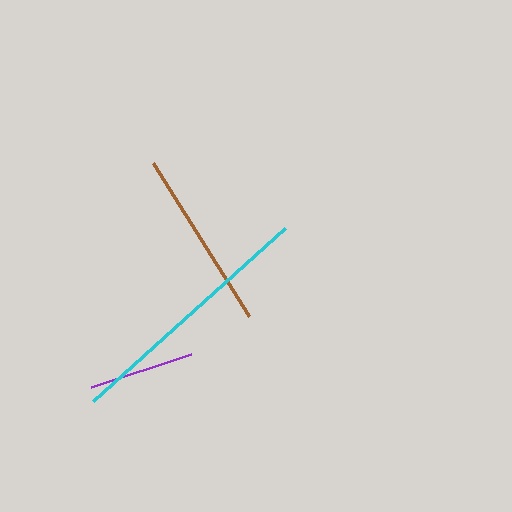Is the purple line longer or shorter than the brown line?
The brown line is longer than the purple line.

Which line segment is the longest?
The cyan line is the longest at approximately 259 pixels.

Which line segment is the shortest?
The purple line is the shortest at approximately 106 pixels.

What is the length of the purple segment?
The purple segment is approximately 106 pixels long.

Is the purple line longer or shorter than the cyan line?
The cyan line is longer than the purple line.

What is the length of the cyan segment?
The cyan segment is approximately 259 pixels long.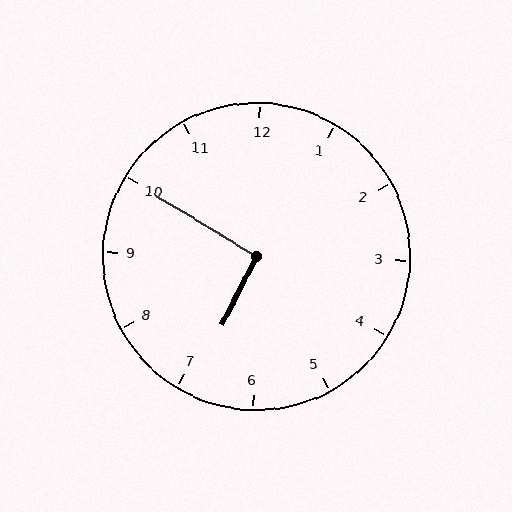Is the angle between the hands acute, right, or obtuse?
It is right.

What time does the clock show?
6:50.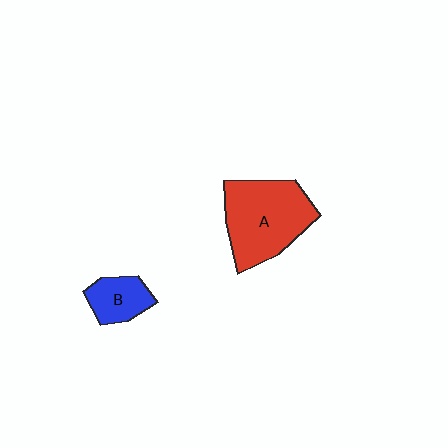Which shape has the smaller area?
Shape B (blue).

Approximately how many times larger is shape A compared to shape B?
Approximately 2.4 times.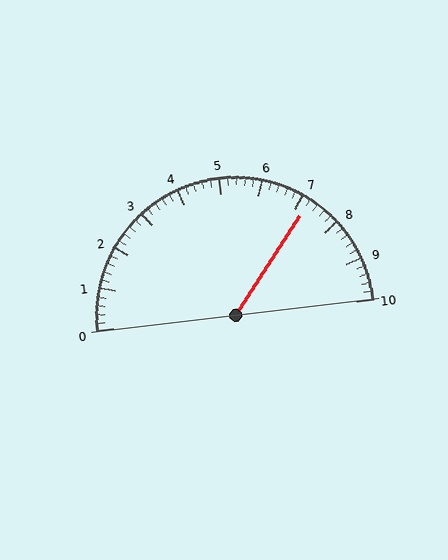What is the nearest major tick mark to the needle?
The nearest major tick mark is 7.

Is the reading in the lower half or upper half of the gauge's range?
The reading is in the upper half of the range (0 to 10).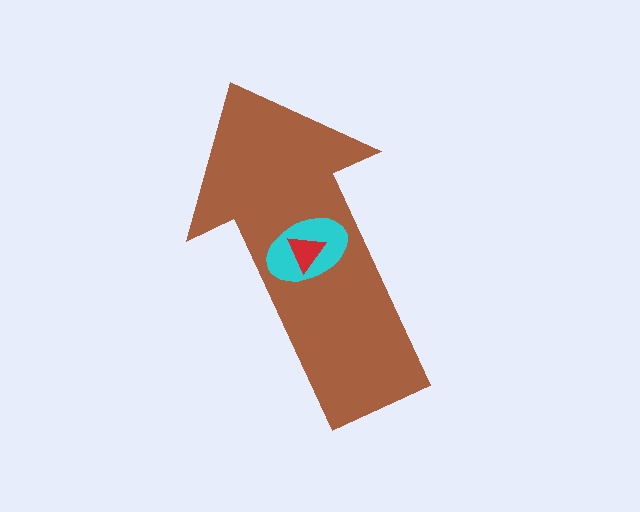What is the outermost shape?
The brown arrow.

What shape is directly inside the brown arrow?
The cyan ellipse.